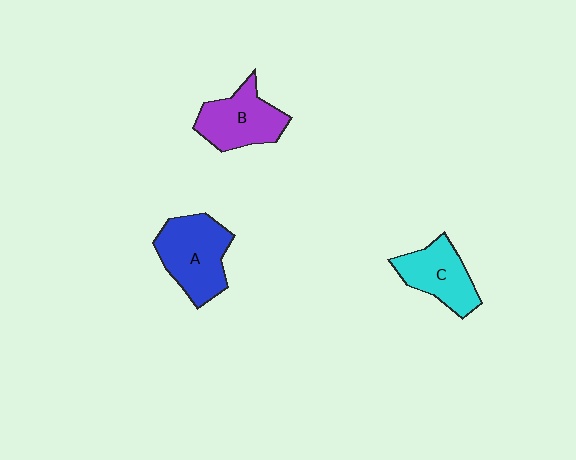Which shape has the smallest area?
Shape C (cyan).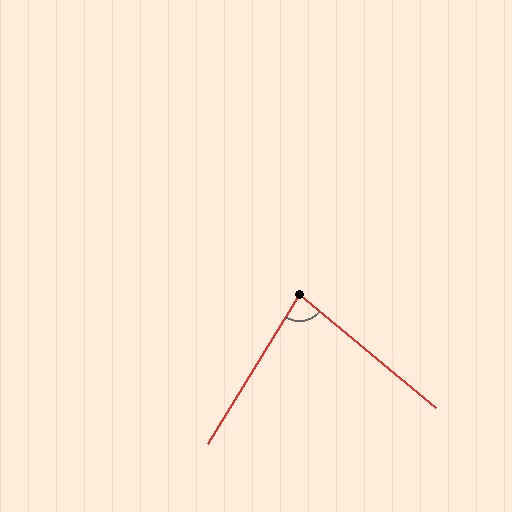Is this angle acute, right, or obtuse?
It is acute.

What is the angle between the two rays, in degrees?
Approximately 82 degrees.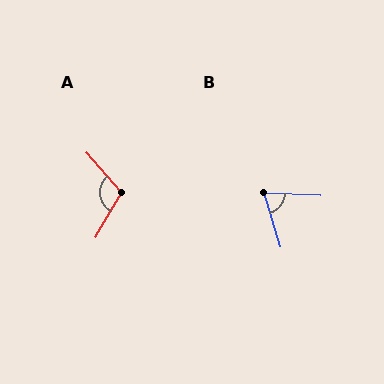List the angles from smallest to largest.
B (71°), A (108°).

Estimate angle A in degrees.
Approximately 108 degrees.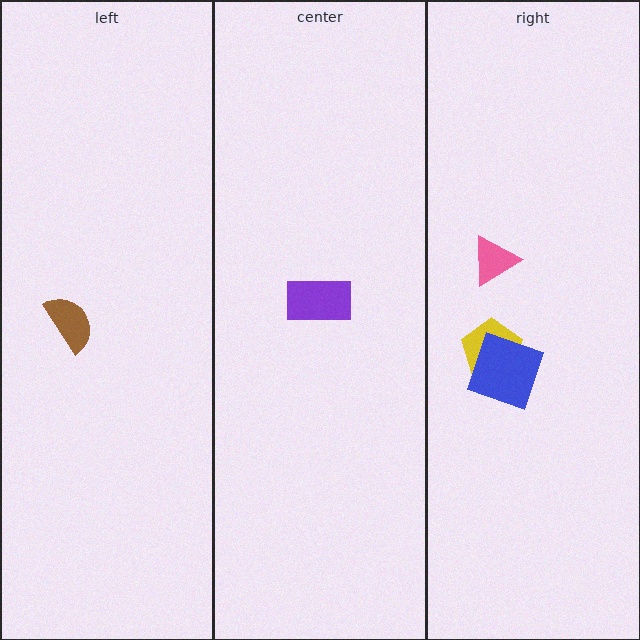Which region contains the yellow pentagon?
The right region.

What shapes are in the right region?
The yellow pentagon, the pink triangle, the blue square.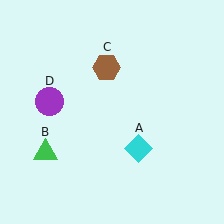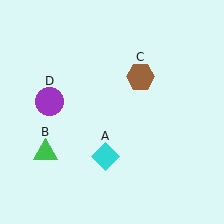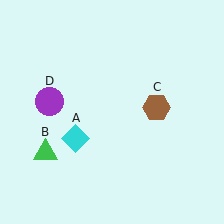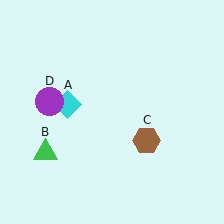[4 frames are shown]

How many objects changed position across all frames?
2 objects changed position: cyan diamond (object A), brown hexagon (object C).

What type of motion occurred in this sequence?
The cyan diamond (object A), brown hexagon (object C) rotated clockwise around the center of the scene.